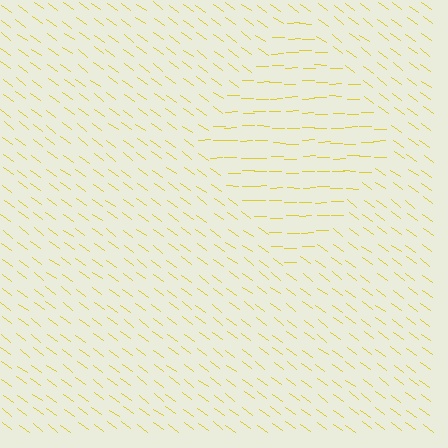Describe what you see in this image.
The image is filled with small yellow line segments. A diamond region in the image has lines oriented differently from the surrounding lines, creating a visible texture boundary.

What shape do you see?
I see a diamond.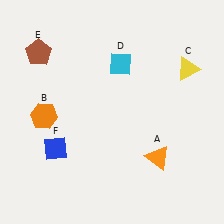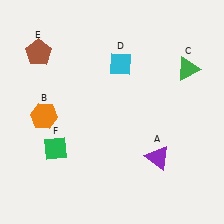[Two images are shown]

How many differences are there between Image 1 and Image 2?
There are 3 differences between the two images.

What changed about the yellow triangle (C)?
In Image 1, C is yellow. In Image 2, it changed to green.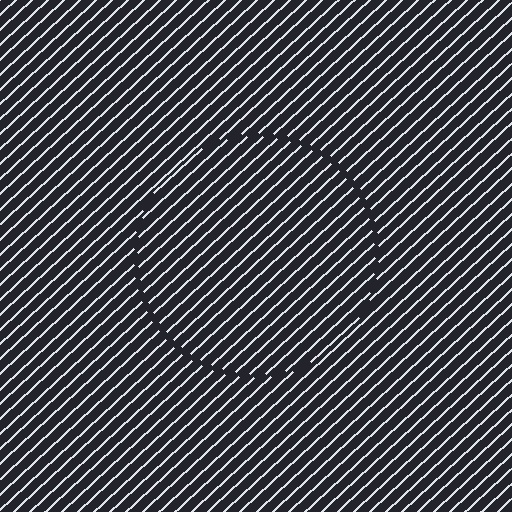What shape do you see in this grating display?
An illusory circle. The interior of the shape contains the same grating, shifted by half a period — the contour is defined by the phase discontinuity where line-ends from the inner and outer gratings abut.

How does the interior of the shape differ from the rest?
The interior of the shape contains the same grating, shifted by half a period — the contour is defined by the phase discontinuity where line-ends from the inner and outer gratings abut.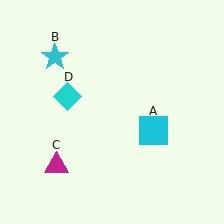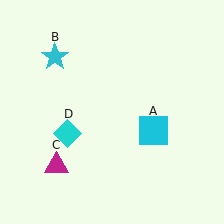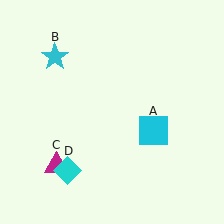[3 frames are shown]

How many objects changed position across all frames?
1 object changed position: cyan diamond (object D).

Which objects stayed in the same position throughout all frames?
Cyan square (object A) and cyan star (object B) and magenta triangle (object C) remained stationary.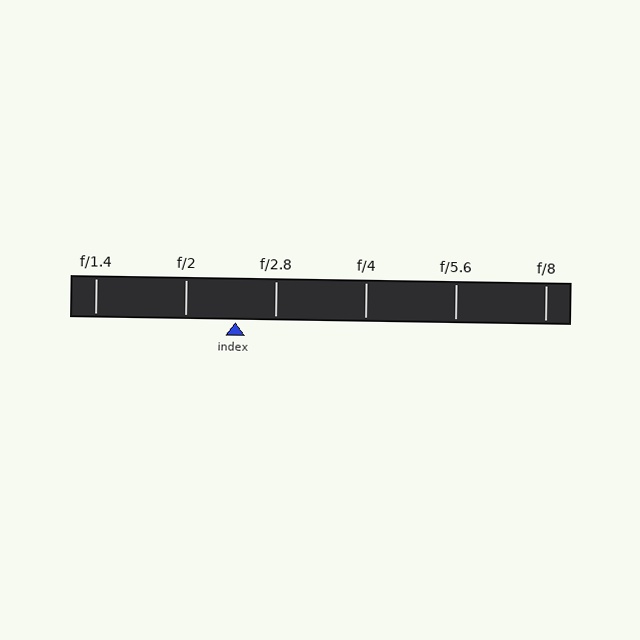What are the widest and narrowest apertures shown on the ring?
The widest aperture shown is f/1.4 and the narrowest is f/8.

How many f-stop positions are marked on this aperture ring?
There are 6 f-stop positions marked.